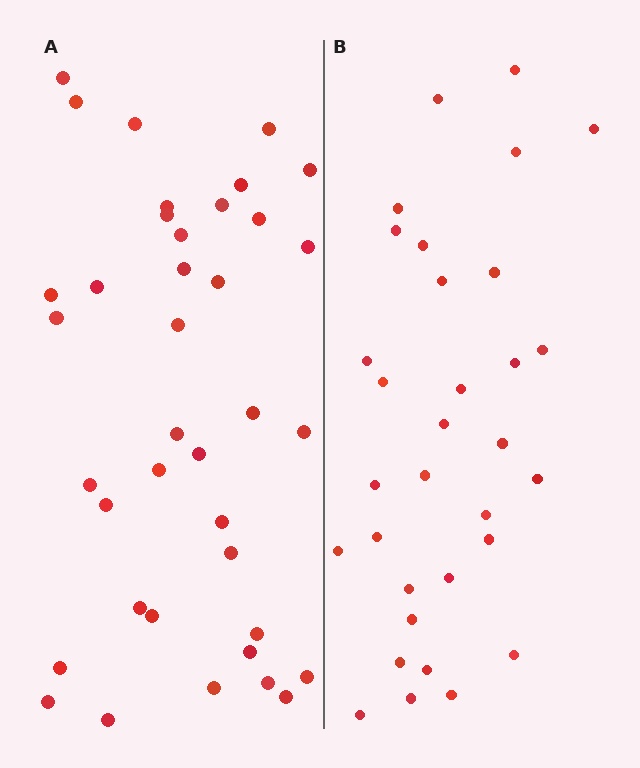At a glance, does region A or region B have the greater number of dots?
Region A (the left region) has more dots.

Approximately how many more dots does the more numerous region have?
Region A has about 6 more dots than region B.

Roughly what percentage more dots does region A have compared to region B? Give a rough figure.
About 20% more.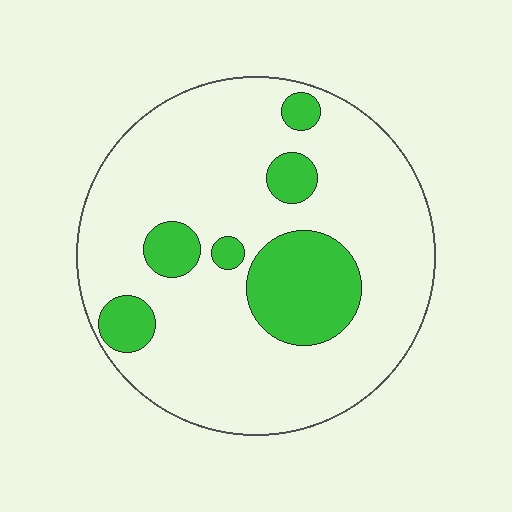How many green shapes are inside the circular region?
6.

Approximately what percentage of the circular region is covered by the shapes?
Approximately 20%.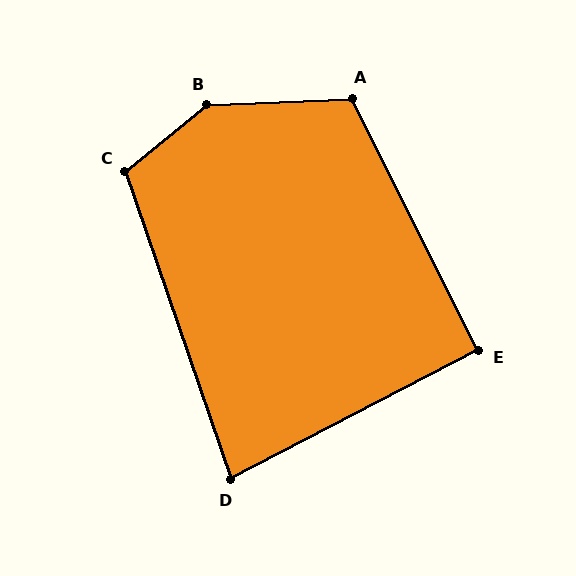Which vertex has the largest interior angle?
B, at approximately 143 degrees.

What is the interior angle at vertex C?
Approximately 110 degrees (obtuse).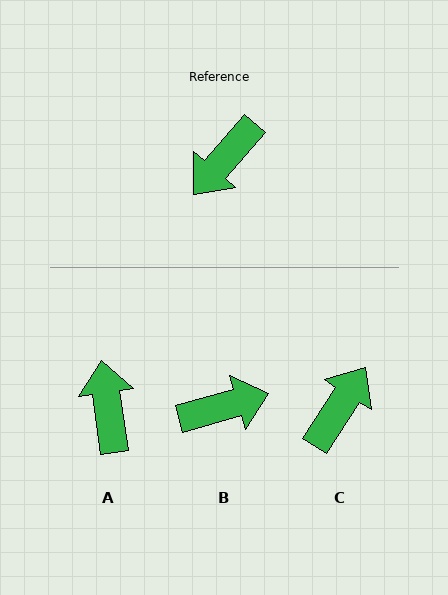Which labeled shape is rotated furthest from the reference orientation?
C, about 172 degrees away.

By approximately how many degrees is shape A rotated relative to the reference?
Approximately 131 degrees clockwise.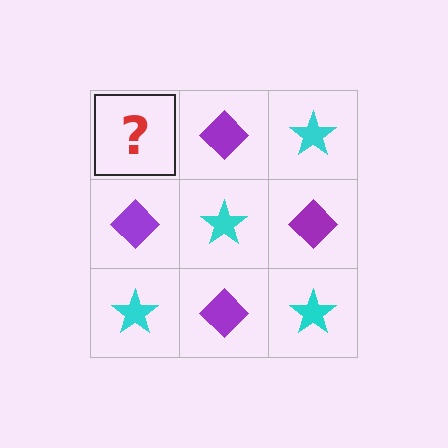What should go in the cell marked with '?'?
The missing cell should contain a cyan star.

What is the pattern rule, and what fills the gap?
The rule is that it alternates cyan star and purple diamond in a checkerboard pattern. The gap should be filled with a cyan star.